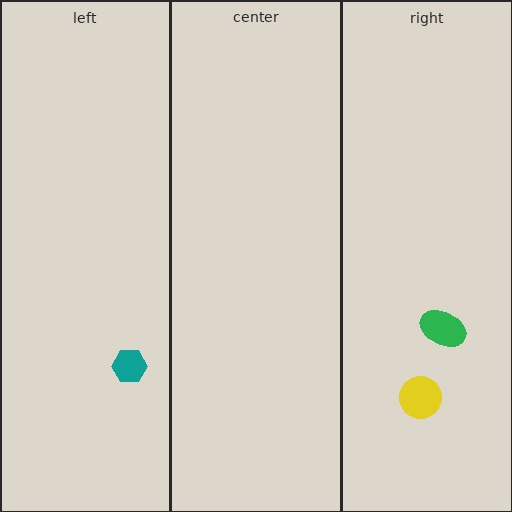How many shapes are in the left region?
1.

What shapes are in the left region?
The teal hexagon.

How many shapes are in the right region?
2.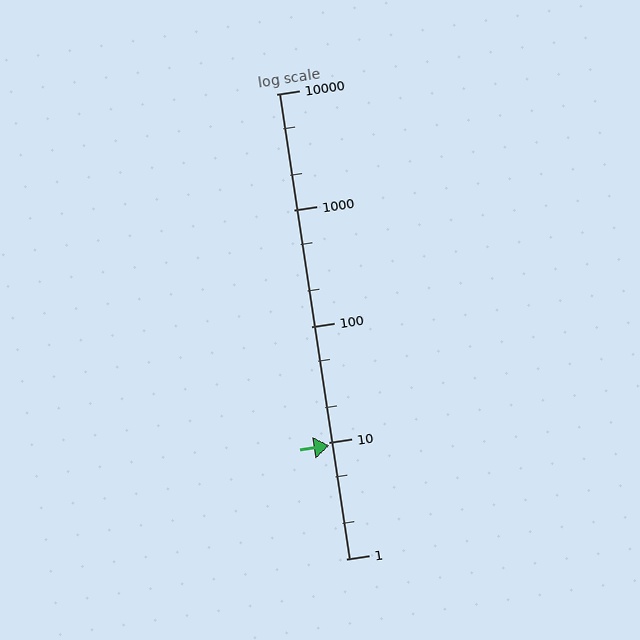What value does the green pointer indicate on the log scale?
The pointer indicates approximately 9.5.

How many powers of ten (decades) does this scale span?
The scale spans 4 decades, from 1 to 10000.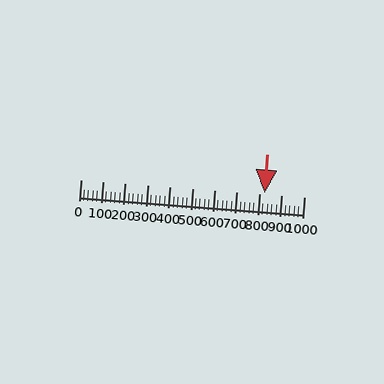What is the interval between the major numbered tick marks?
The major tick marks are spaced 100 units apart.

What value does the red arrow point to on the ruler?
The red arrow points to approximately 825.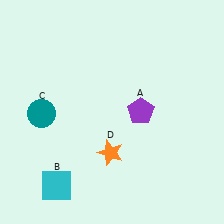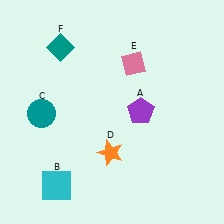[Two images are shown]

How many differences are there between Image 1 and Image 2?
There are 2 differences between the two images.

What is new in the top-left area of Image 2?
A teal diamond (F) was added in the top-left area of Image 2.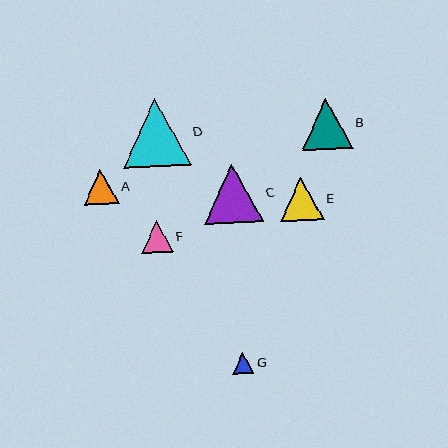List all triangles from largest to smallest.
From largest to smallest: D, C, B, E, A, F, G.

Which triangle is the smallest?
Triangle G is the smallest with a size of approximately 21 pixels.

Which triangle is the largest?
Triangle D is the largest with a size of approximately 68 pixels.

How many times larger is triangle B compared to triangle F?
Triangle B is approximately 1.6 times the size of triangle F.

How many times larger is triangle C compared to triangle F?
Triangle C is approximately 1.9 times the size of triangle F.